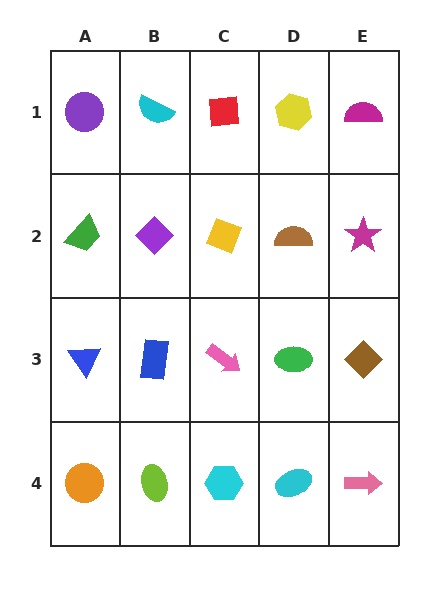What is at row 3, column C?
A pink arrow.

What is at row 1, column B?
A cyan semicircle.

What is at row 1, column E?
A magenta semicircle.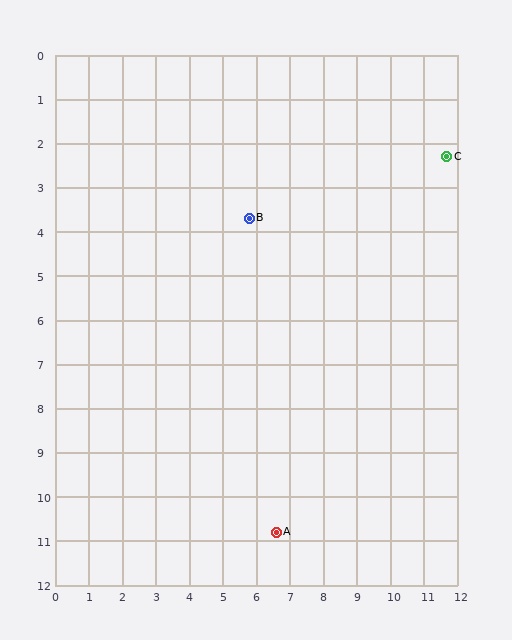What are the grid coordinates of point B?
Point B is at approximately (5.8, 3.7).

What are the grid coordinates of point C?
Point C is at approximately (11.7, 2.3).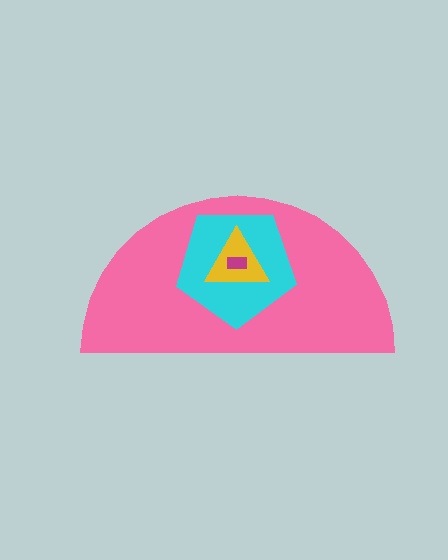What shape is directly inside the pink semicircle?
The cyan pentagon.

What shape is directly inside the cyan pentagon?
The yellow triangle.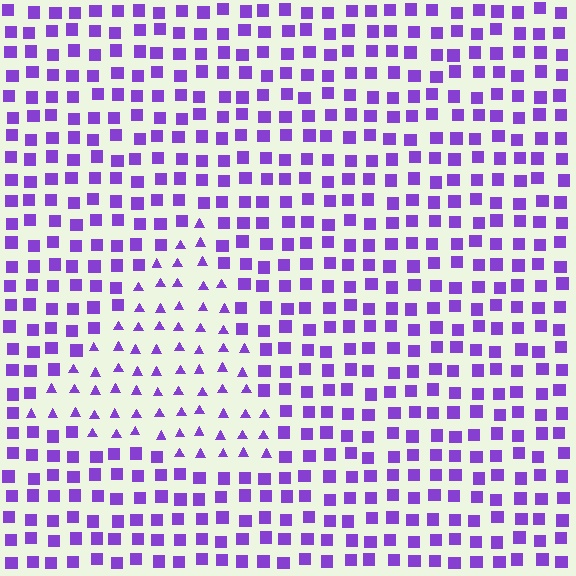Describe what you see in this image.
The image is filled with small purple elements arranged in a uniform grid. A triangle-shaped region contains triangles, while the surrounding area contains squares. The boundary is defined purely by the change in element shape.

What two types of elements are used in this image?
The image uses triangles inside the triangle region and squares outside it.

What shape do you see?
I see a triangle.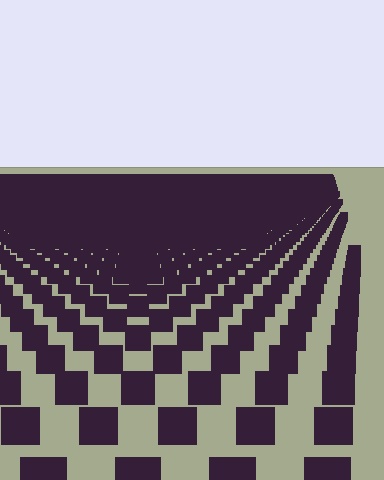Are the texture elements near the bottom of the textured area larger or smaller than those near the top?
Larger. Near the bottom, elements are closer to the viewer and appear at a bigger on-screen size.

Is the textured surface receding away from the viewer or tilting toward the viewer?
The surface is receding away from the viewer. Texture elements get smaller and denser toward the top.